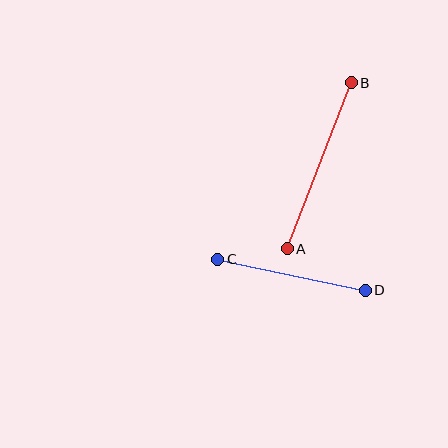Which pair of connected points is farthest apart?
Points A and B are farthest apart.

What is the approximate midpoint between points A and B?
The midpoint is at approximately (319, 166) pixels.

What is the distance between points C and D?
The distance is approximately 151 pixels.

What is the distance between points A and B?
The distance is approximately 178 pixels.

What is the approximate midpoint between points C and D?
The midpoint is at approximately (291, 275) pixels.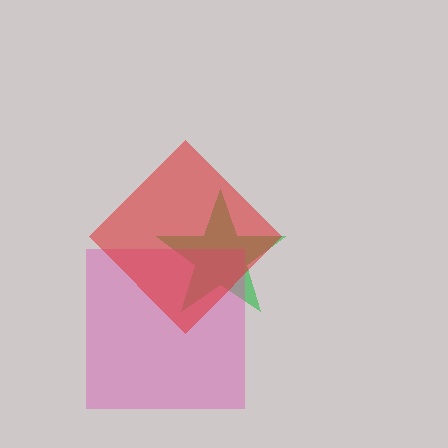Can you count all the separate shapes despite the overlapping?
Yes, there are 3 separate shapes.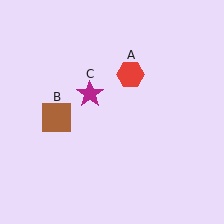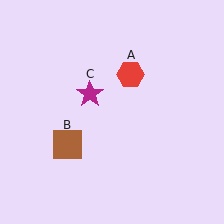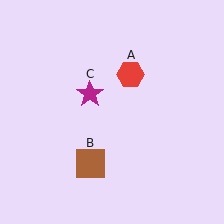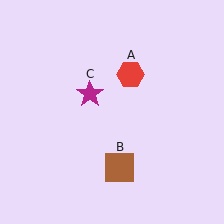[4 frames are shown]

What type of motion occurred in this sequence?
The brown square (object B) rotated counterclockwise around the center of the scene.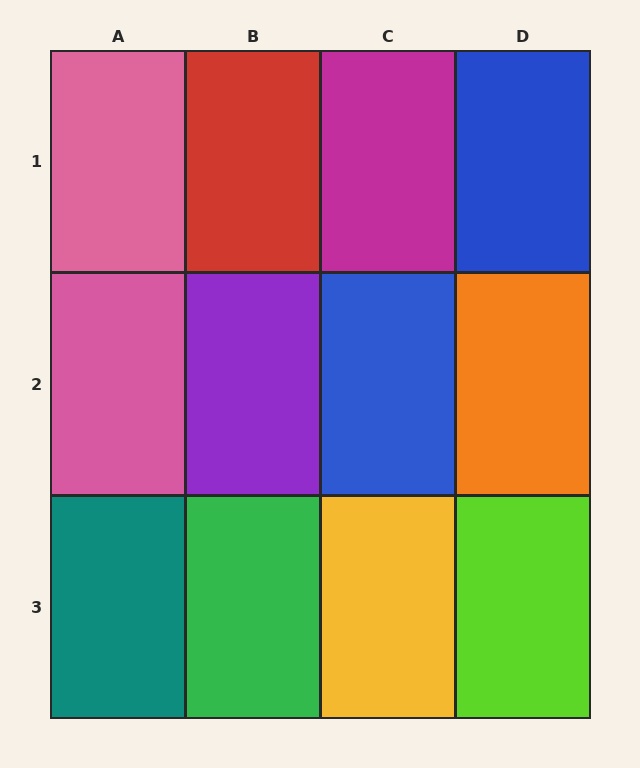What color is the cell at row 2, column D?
Orange.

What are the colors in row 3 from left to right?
Teal, green, yellow, lime.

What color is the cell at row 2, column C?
Blue.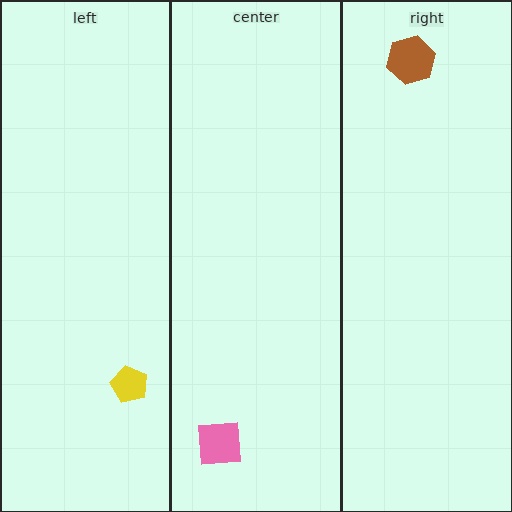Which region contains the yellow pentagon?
The left region.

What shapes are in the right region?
The brown hexagon.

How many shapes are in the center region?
1.